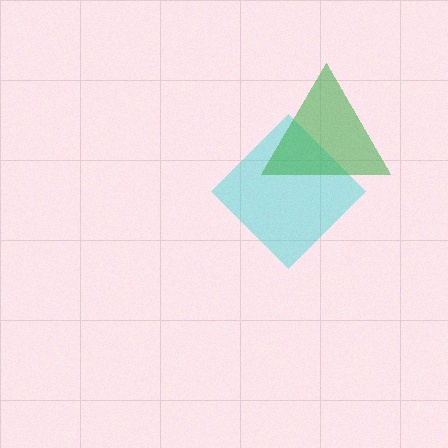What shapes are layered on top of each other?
The layered shapes are: a cyan diamond, a green triangle.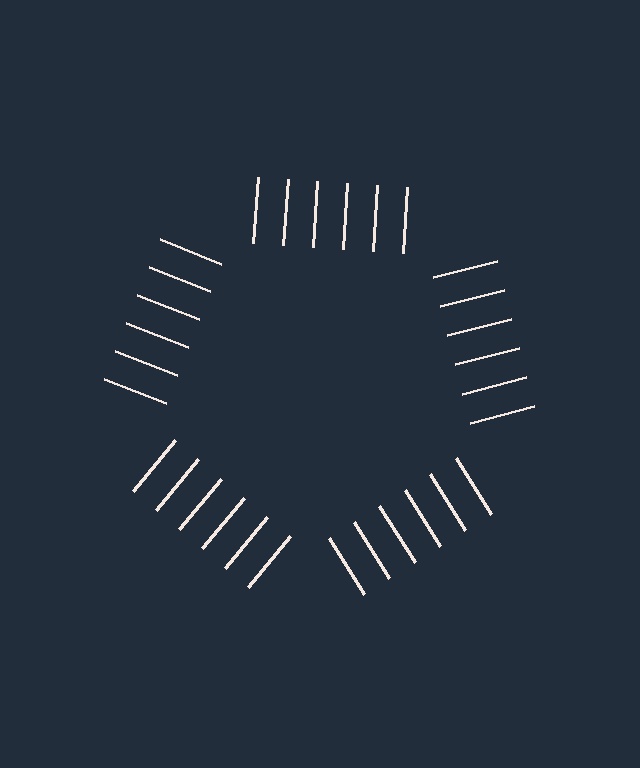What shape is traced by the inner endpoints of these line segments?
An illusory pentagon — the line segments terminate on its edges but no continuous stroke is drawn.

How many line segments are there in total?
30 — 6 along each of the 5 edges.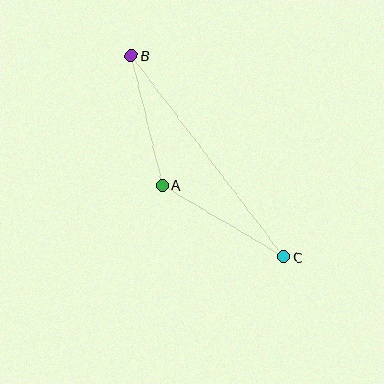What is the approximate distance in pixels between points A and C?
The distance between A and C is approximately 141 pixels.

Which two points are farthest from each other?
Points B and C are farthest from each other.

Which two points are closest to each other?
Points A and B are closest to each other.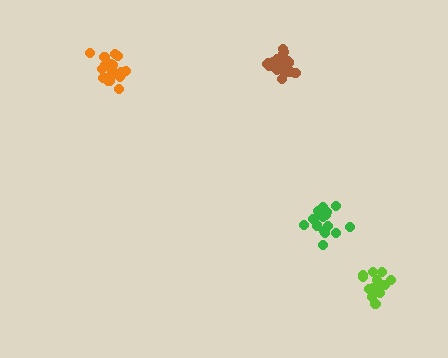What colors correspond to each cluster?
The clusters are colored: lime, green, orange, brown.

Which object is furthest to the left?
The orange cluster is leftmost.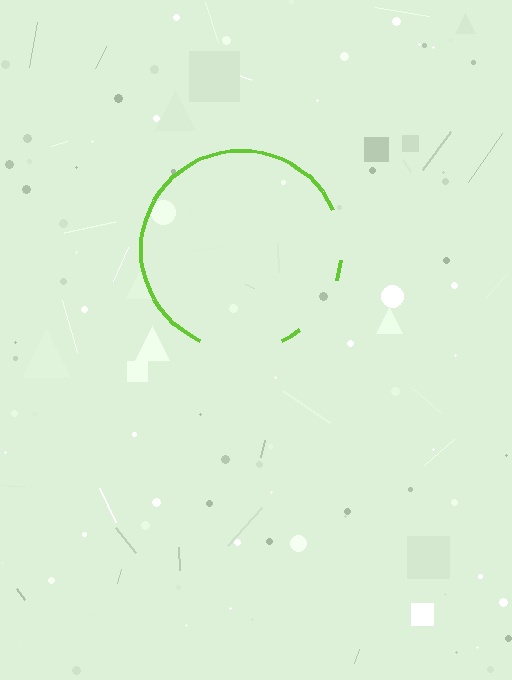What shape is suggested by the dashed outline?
The dashed outline suggests a circle.